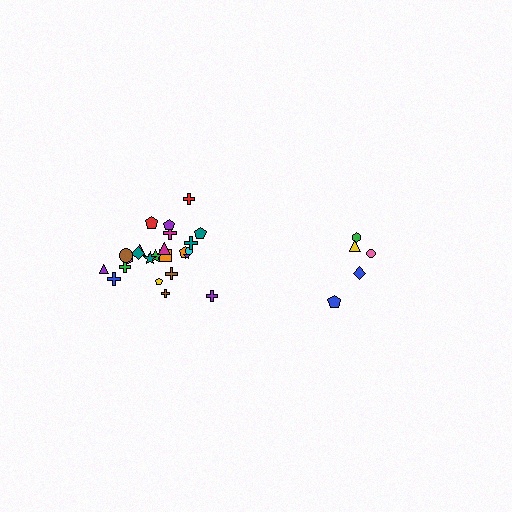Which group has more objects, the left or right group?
The left group.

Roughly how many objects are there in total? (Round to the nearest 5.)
Roughly 30 objects in total.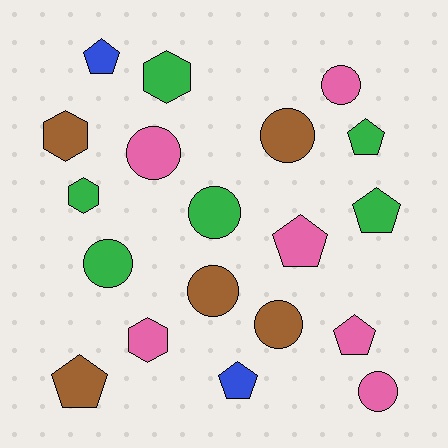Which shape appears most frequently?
Circle, with 8 objects.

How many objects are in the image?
There are 19 objects.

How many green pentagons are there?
There are 2 green pentagons.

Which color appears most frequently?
Green, with 6 objects.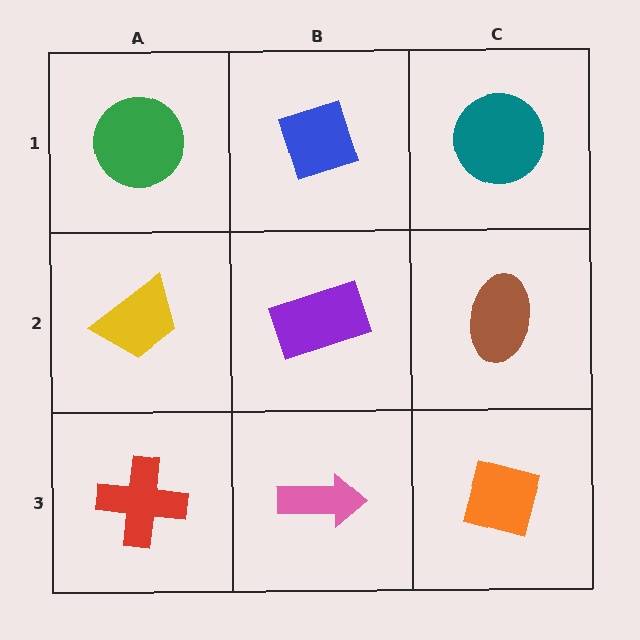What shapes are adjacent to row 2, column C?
A teal circle (row 1, column C), an orange square (row 3, column C), a purple rectangle (row 2, column B).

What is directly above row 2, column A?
A green circle.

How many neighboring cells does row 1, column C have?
2.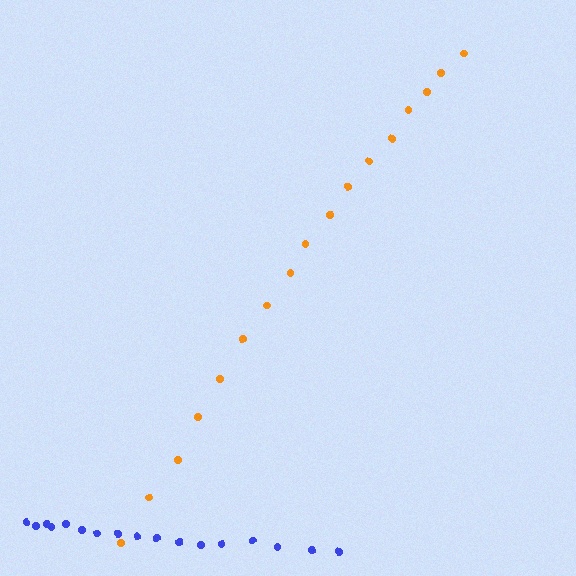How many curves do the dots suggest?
There are 2 distinct paths.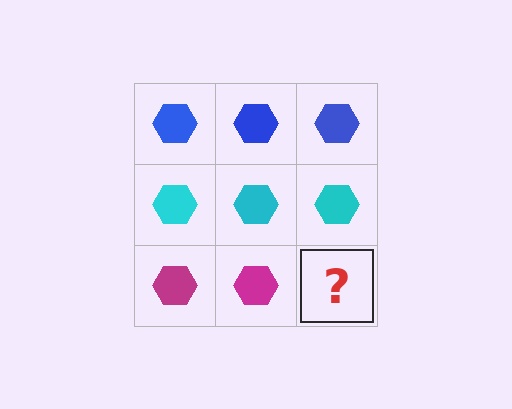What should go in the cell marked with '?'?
The missing cell should contain a magenta hexagon.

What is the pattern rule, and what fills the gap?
The rule is that each row has a consistent color. The gap should be filled with a magenta hexagon.